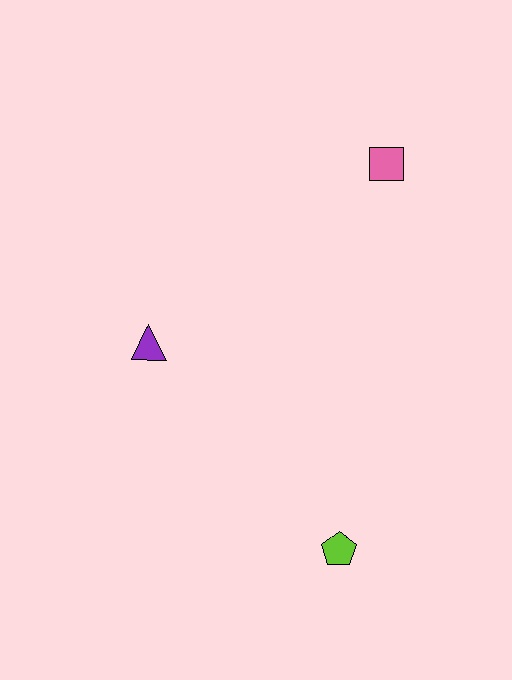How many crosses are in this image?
There are no crosses.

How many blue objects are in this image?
There are no blue objects.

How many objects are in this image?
There are 3 objects.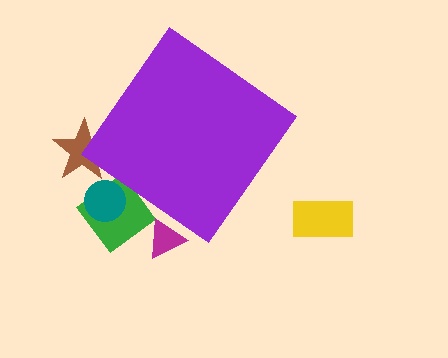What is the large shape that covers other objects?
A purple diamond.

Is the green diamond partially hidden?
Yes, the green diamond is partially hidden behind the purple diamond.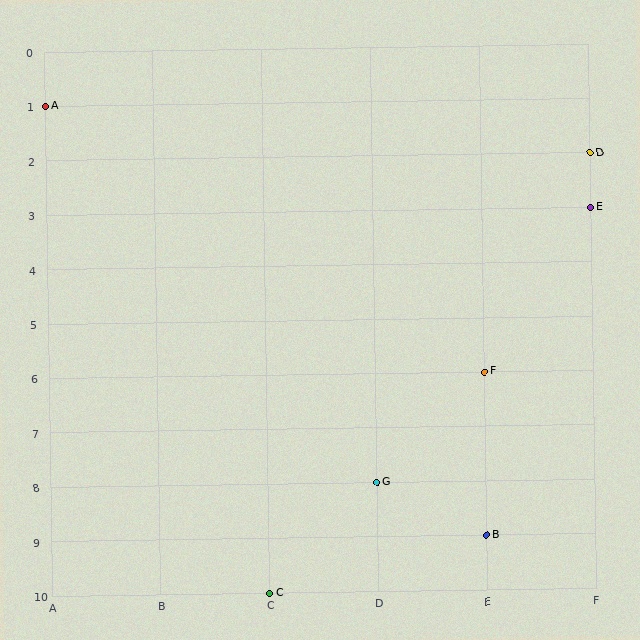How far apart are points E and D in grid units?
Points E and D are 1 row apart.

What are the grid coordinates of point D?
Point D is at grid coordinates (F, 2).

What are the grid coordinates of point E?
Point E is at grid coordinates (F, 3).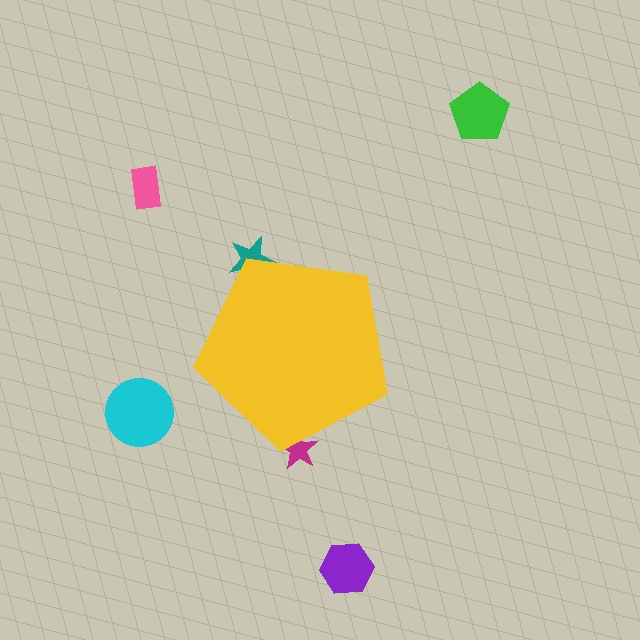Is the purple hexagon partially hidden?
No, the purple hexagon is fully visible.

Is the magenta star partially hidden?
Yes, the magenta star is partially hidden behind the yellow pentagon.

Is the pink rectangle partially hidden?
No, the pink rectangle is fully visible.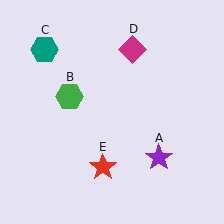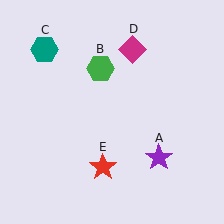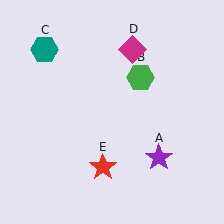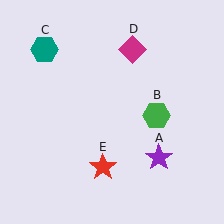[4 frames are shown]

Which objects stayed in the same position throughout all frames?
Purple star (object A) and teal hexagon (object C) and magenta diamond (object D) and red star (object E) remained stationary.